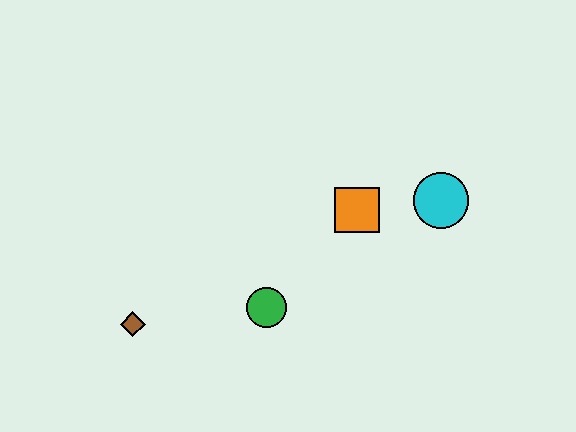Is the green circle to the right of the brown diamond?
Yes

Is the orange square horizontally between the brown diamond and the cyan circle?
Yes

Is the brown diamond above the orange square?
No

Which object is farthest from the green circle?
The cyan circle is farthest from the green circle.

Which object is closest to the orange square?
The cyan circle is closest to the orange square.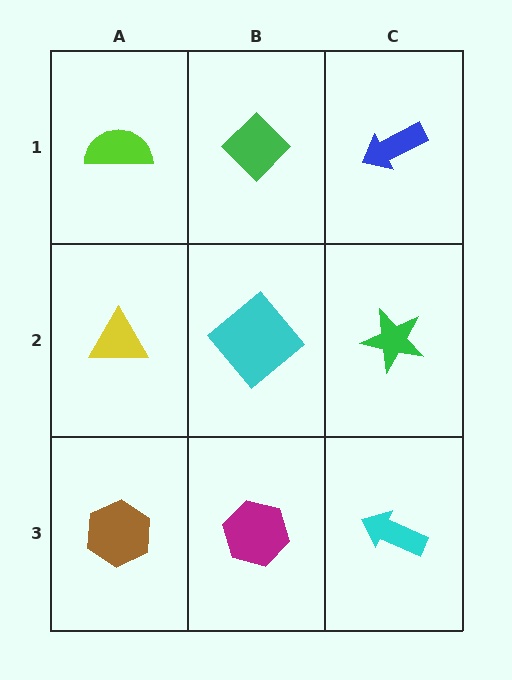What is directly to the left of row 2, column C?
A cyan diamond.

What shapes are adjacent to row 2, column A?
A lime semicircle (row 1, column A), a brown hexagon (row 3, column A), a cyan diamond (row 2, column B).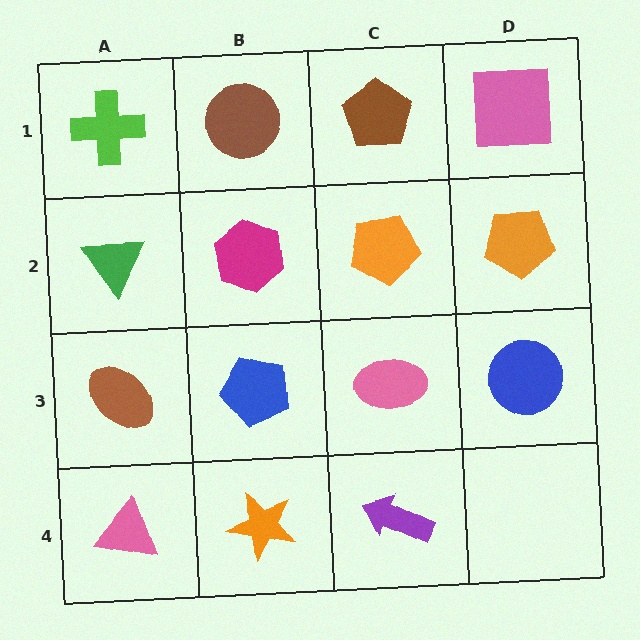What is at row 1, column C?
A brown pentagon.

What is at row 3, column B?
A blue pentagon.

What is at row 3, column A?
A brown ellipse.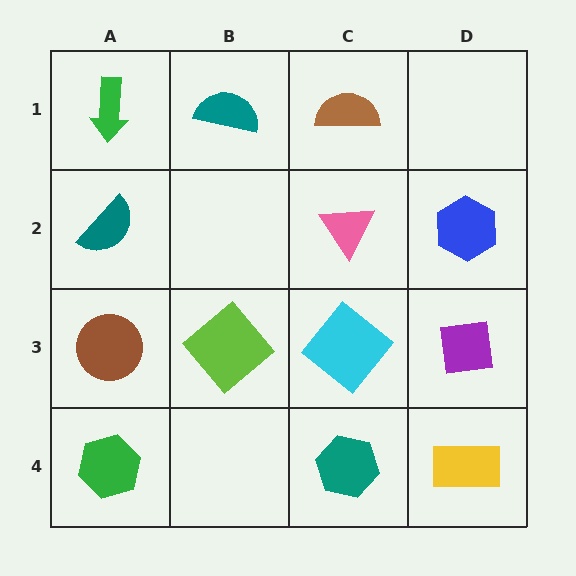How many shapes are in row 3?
4 shapes.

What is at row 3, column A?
A brown circle.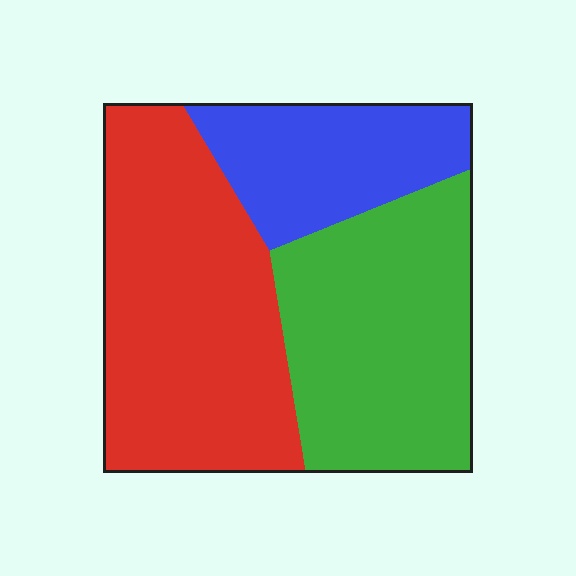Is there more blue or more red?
Red.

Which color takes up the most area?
Red, at roughly 45%.